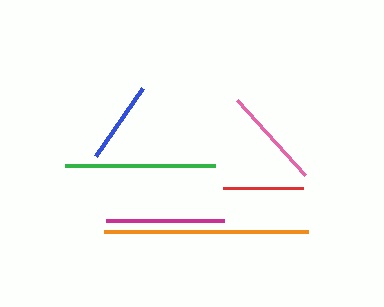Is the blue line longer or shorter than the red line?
The blue line is longer than the red line.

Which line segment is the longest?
The orange line is the longest at approximately 204 pixels.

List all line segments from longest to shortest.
From longest to shortest: orange, green, magenta, pink, blue, red.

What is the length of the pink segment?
The pink segment is approximately 101 pixels long.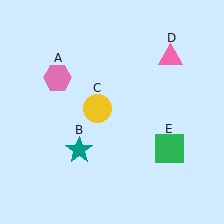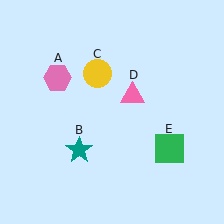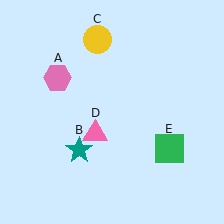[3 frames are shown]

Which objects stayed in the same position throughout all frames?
Pink hexagon (object A) and teal star (object B) and green square (object E) remained stationary.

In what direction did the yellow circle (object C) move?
The yellow circle (object C) moved up.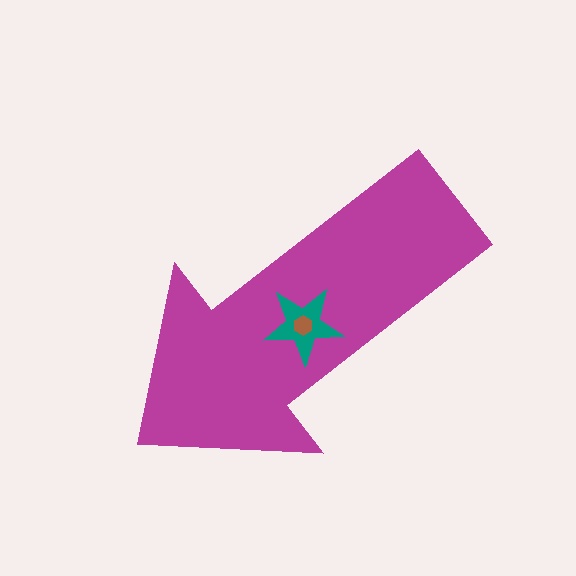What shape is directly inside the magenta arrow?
The teal star.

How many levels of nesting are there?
3.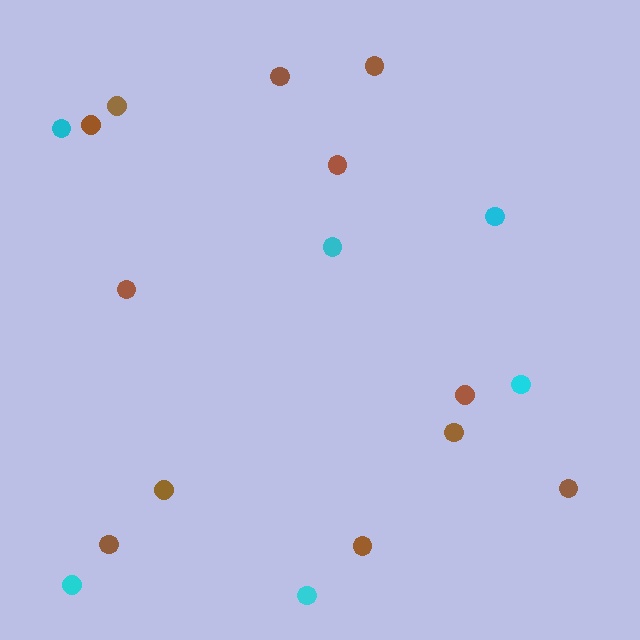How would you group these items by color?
There are 2 groups: one group of cyan circles (6) and one group of brown circles (12).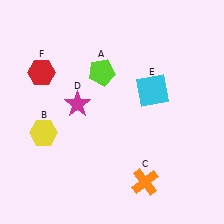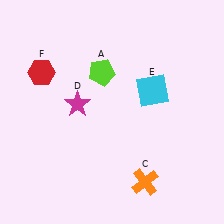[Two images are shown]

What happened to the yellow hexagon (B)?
The yellow hexagon (B) was removed in Image 2. It was in the bottom-left area of Image 1.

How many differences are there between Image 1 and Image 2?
There is 1 difference between the two images.